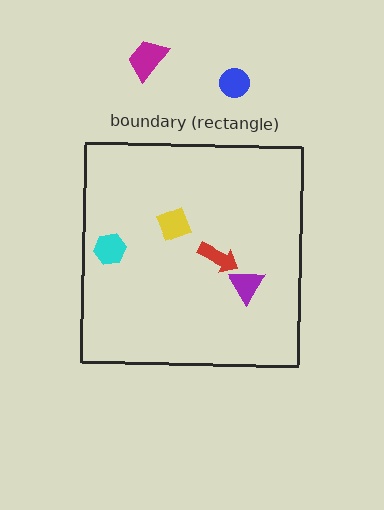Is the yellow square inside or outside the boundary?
Inside.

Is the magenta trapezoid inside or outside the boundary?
Outside.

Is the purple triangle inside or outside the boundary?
Inside.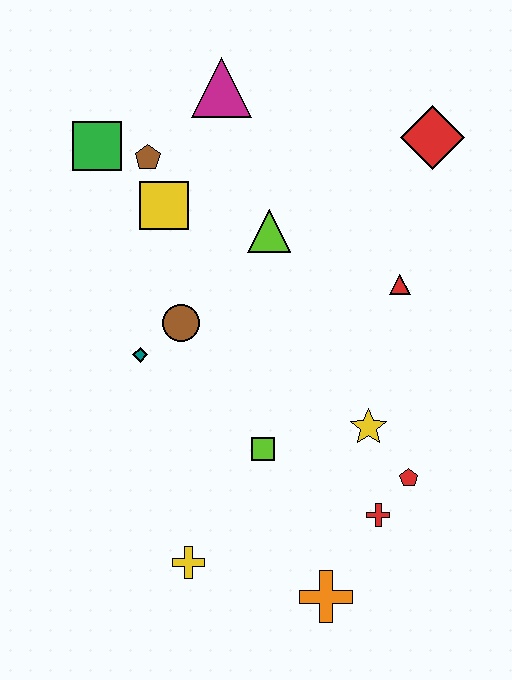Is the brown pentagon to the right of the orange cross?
No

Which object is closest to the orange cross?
The red cross is closest to the orange cross.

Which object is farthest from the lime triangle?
The orange cross is farthest from the lime triangle.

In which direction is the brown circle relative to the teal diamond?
The brown circle is to the right of the teal diamond.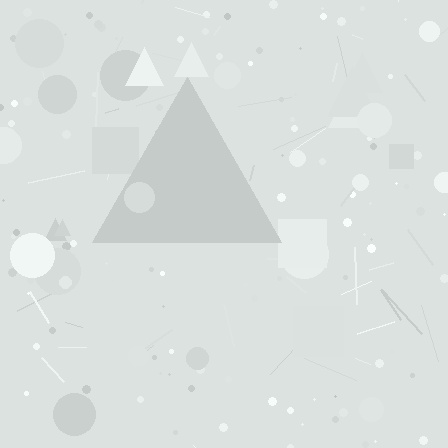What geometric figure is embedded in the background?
A triangle is embedded in the background.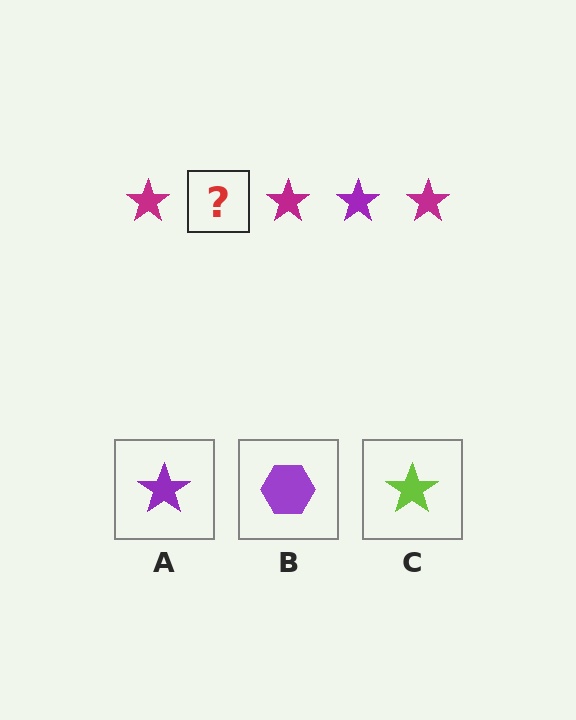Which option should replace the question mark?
Option A.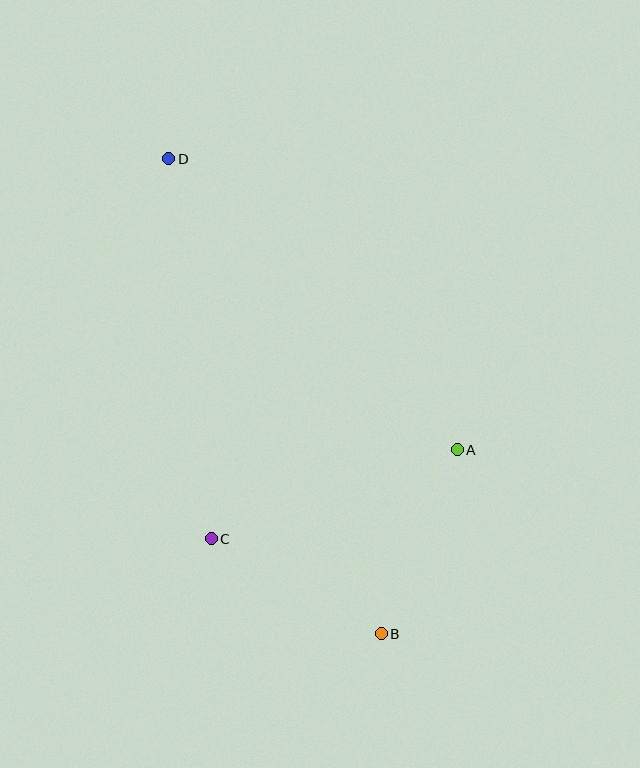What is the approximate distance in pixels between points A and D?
The distance between A and D is approximately 410 pixels.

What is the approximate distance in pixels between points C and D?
The distance between C and D is approximately 382 pixels.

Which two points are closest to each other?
Points B and C are closest to each other.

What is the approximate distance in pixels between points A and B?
The distance between A and B is approximately 199 pixels.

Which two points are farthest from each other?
Points B and D are farthest from each other.